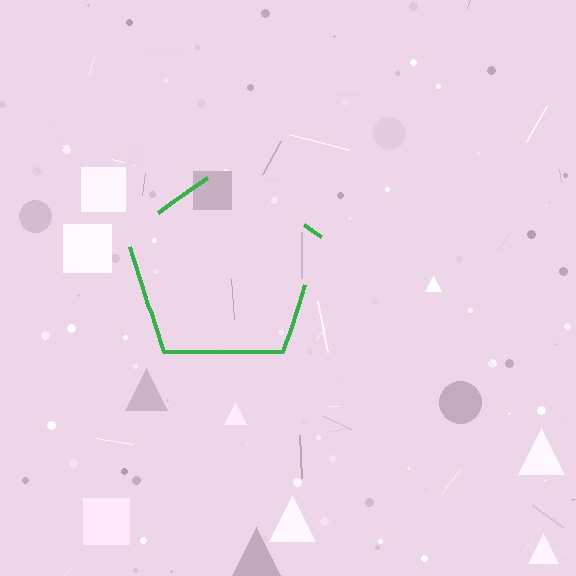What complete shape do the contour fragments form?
The contour fragments form a pentagon.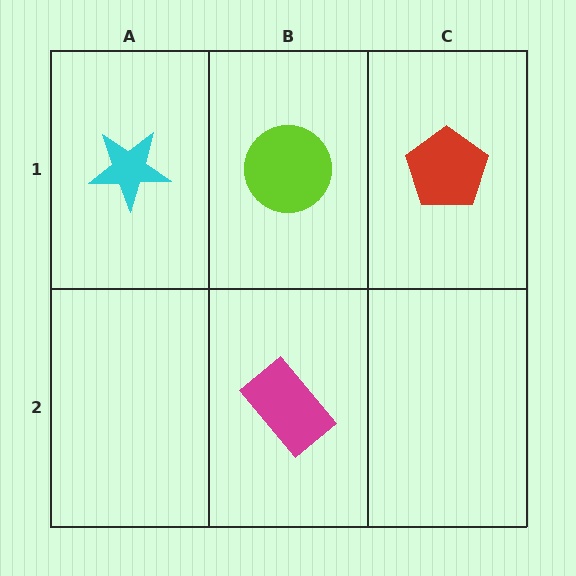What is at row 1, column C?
A red pentagon.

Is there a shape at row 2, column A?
No, that cell is empty.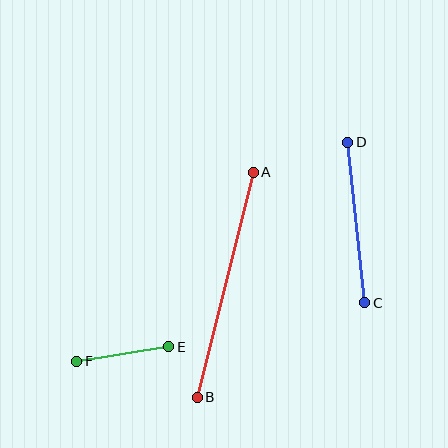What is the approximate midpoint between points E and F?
The midpoint is at approximately (123, 354) pixels.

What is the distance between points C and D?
The distance is approximately 161 pixels.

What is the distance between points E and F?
The distance is approximately 93 pixels.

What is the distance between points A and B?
The distance is approximately 232 pixels.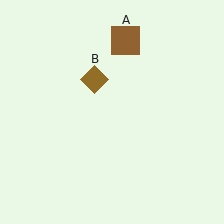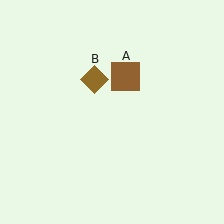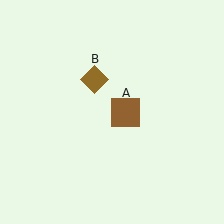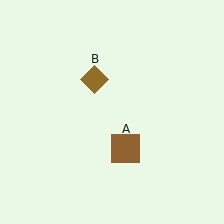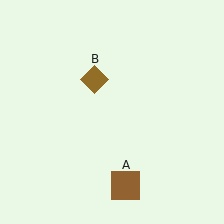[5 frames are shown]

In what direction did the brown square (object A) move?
The brown square (object A) moved down.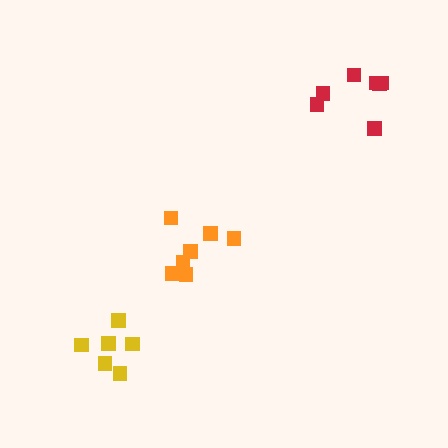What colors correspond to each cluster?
The clusters are colored: orange, red, yellow.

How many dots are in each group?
Group 1: 7 dots, Group 2: 7 dots, Group 3: 6 dots (20 total).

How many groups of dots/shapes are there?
There are 3 groups.